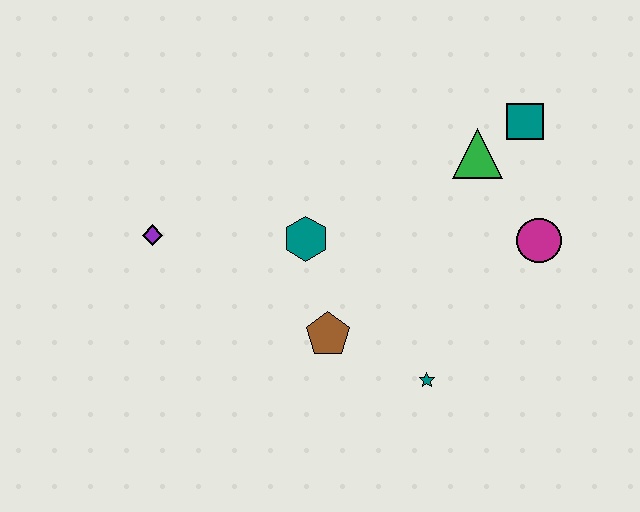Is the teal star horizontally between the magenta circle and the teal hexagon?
Yes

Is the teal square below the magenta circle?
No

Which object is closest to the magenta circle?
The green triangle is closest to the magenta circle.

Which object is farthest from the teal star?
The purple diamond is farthest from the teal star.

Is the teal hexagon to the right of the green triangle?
No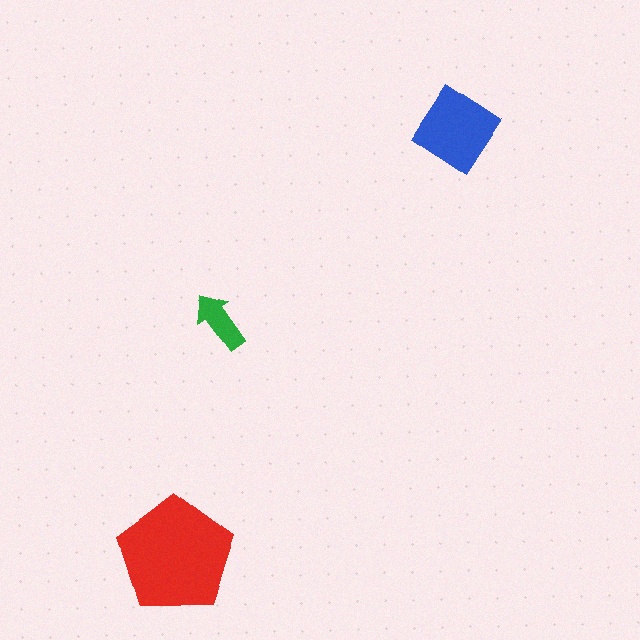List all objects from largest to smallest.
The red pentagon, the blue diamond, the green arrow.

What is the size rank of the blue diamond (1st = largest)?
2nd.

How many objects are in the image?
There are 3 objects in the image.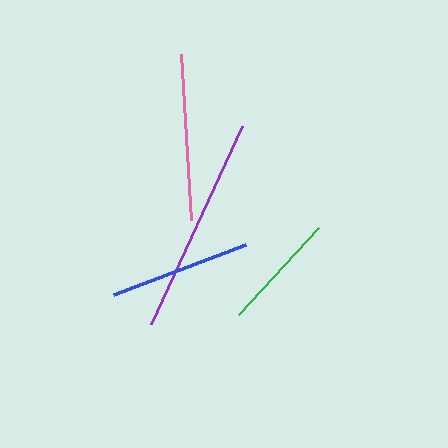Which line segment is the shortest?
The green line is the shortest at approximately 118 pixels.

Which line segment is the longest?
The purple line is the longest at approximately 218 pixels.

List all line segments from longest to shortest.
From longest to shortest: purple, pink, blue, green.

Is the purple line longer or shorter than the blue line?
The purple line is longer than the blue line.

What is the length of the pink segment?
The pink segment is approximately 165 pixels long.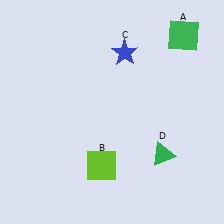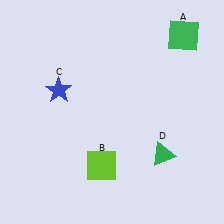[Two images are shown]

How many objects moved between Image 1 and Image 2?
1 object moved between the two images.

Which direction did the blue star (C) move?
The blue star (C) moved left.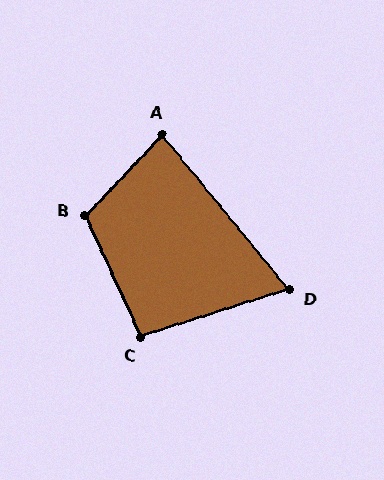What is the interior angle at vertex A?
Approximately 83 degrees (acute).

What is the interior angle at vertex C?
Approximately 97 degrees (obtuse).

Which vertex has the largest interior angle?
B, at approximately 112 degrees.